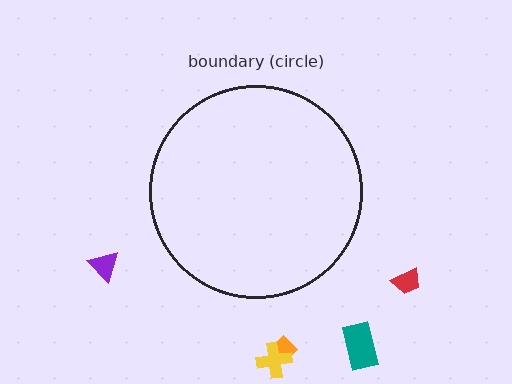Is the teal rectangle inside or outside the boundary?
Outside.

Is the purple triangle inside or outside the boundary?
Outside.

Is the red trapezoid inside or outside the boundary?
Outside.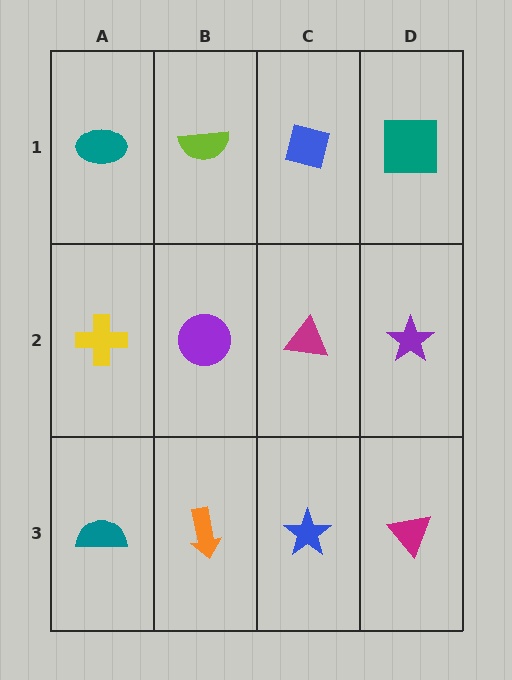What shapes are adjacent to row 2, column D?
A teal square (row 1, column D), a magenta triangle (row 3, column D), a magenta triangle (row 2, column C).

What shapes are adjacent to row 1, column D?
A purple star (row 2, column D), a blue square (row 1, column C).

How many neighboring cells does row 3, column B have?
3.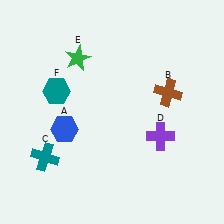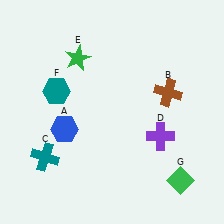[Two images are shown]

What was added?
A green diamond (G) was added in Image 2.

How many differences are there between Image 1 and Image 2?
There is 1 difference between the two images.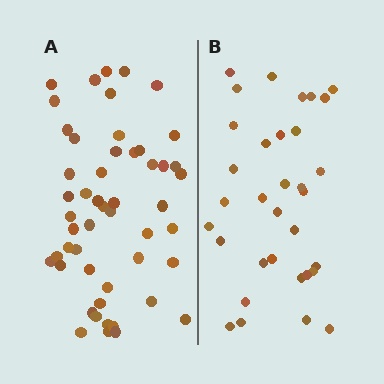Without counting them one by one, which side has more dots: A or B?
Region A (the left region) has more dots.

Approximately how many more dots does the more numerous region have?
Region A has approximately 20 more dots than region B.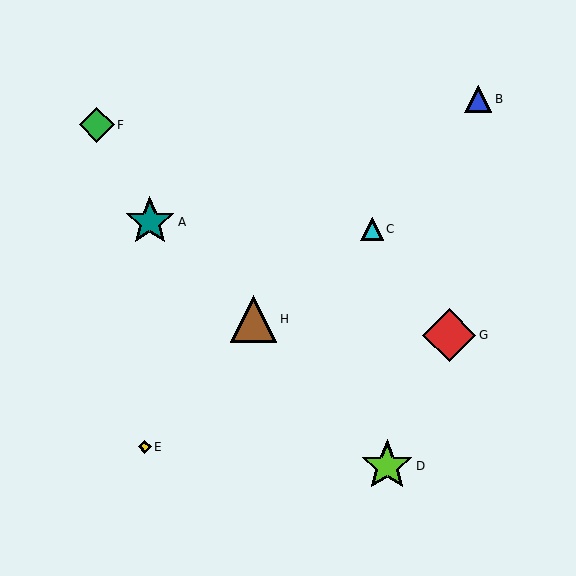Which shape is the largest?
The red diamond (labeled G) is the largest.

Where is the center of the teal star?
The center of the teal star is at (150, 222).